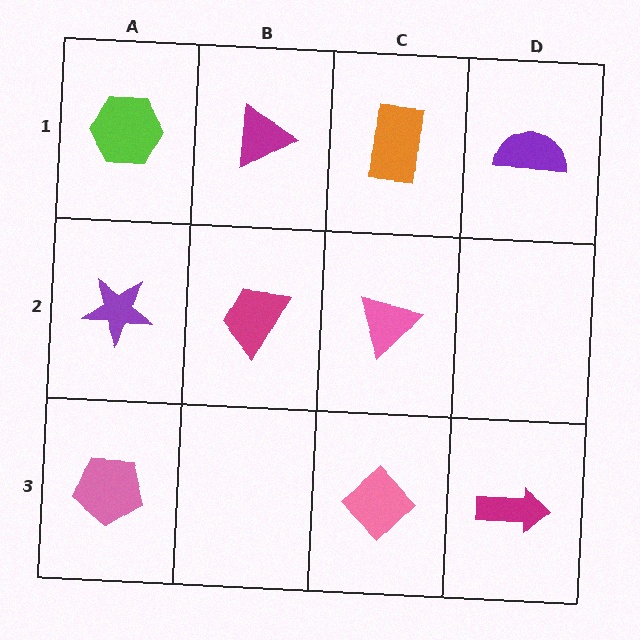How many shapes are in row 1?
4 shapes.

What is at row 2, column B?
A magenta trapezoid.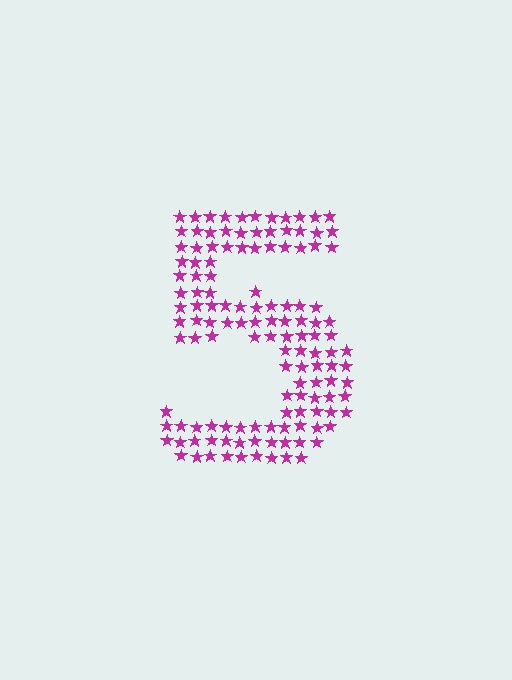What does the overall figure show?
The overall figure shows the digit 5.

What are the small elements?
The small elements are stars.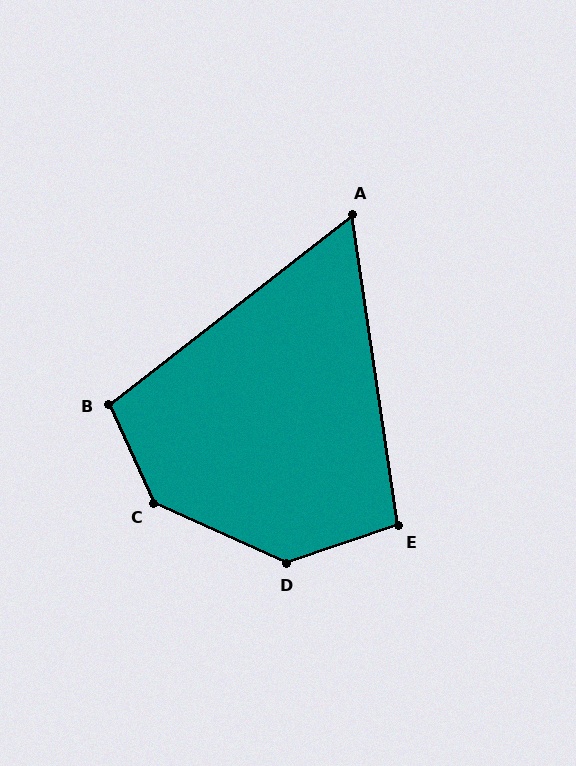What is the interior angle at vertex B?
Approximately 104 degrees (obtuse).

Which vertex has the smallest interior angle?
A, at approximately 60 degrees.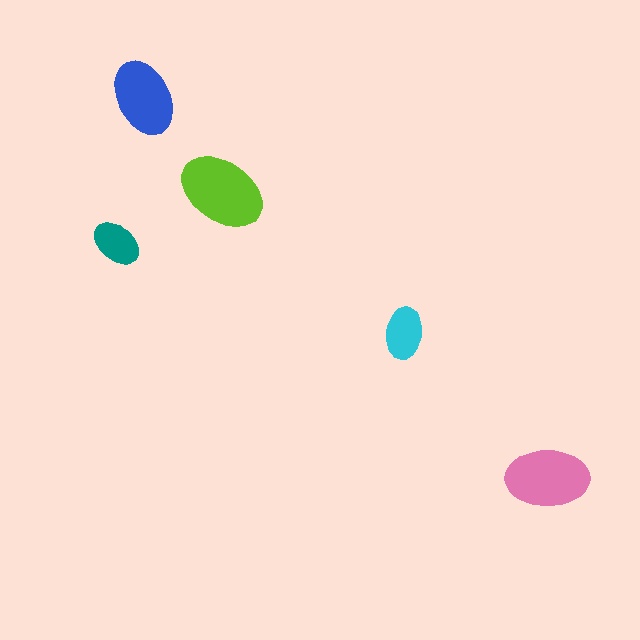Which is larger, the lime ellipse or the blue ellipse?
The lime one.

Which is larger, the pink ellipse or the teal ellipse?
The pink one.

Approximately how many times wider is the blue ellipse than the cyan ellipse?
About 1.5 times wider.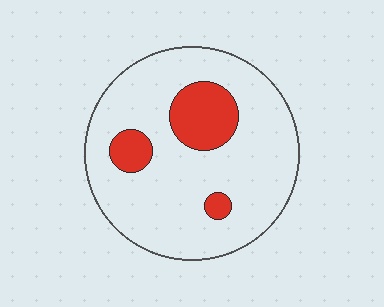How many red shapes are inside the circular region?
3.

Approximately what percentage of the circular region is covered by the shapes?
Approximately 15%.